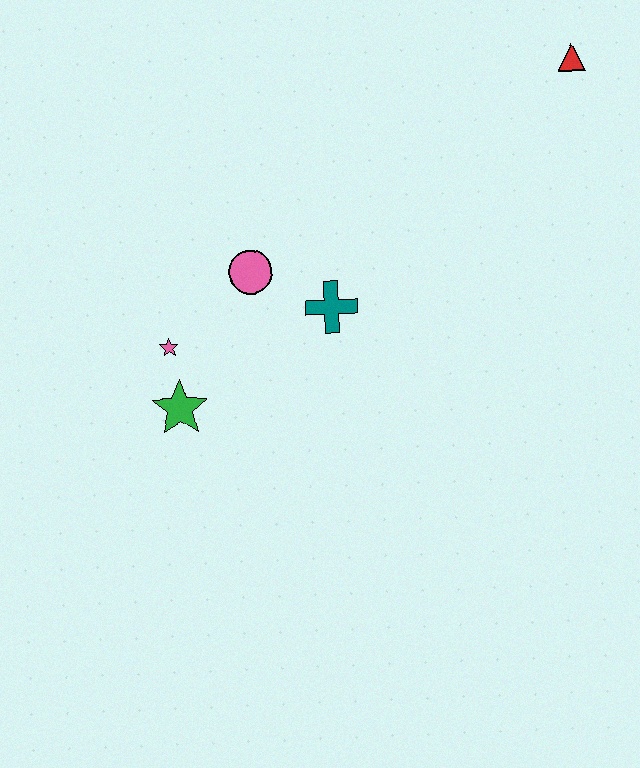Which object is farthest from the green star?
The red triangle is farthest from the green star.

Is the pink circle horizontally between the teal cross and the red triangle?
No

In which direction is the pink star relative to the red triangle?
The pink star is to the left of the red triangle.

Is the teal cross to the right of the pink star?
Yes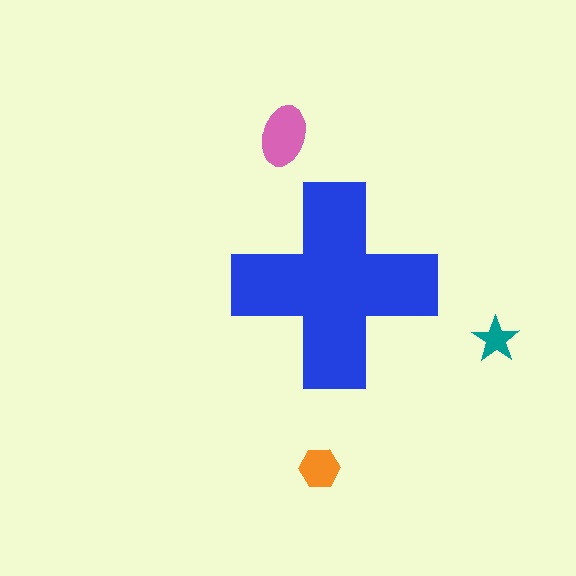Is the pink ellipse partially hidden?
No, the pink ellipse is fully visible.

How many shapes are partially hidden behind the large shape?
0 shapes are partially hidden.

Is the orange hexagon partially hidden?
No, the orange hexagon is fully visible.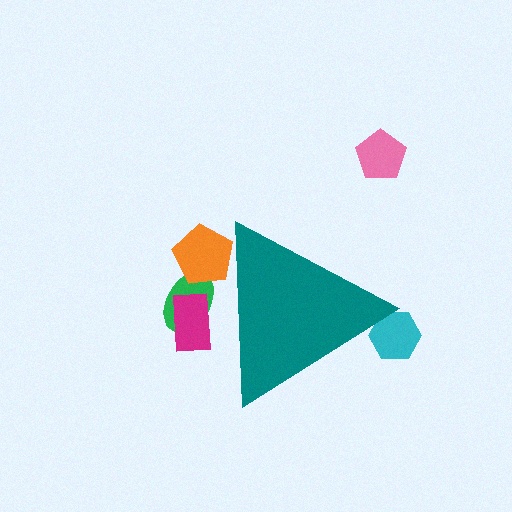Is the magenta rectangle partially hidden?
Yes, the magenta rectangle is partially hidden behind the teal triangle.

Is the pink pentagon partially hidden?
No, the pink pentagon is fully visible.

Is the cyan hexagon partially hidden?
Yes, the cyan hexagon is partially hidden behind the teal triangle.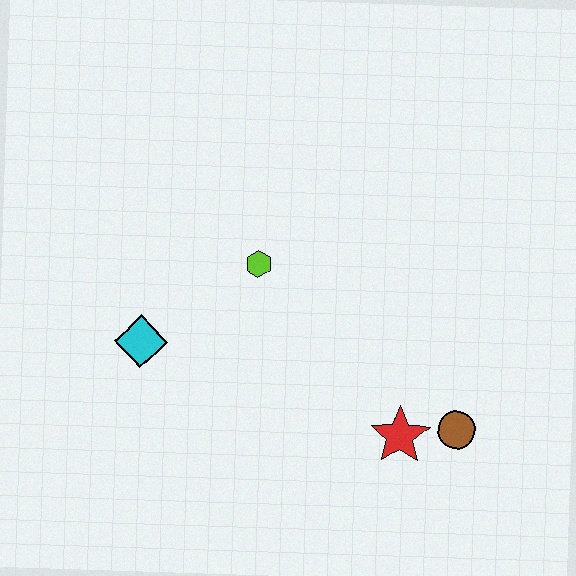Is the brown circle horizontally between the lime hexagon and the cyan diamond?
No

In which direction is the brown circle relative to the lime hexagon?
The brown circle is to the right of the lime hexagon.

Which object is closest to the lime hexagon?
The cyan diamond is closest to the lime hexagon.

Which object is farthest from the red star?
The cyan diamond is farthest from the red star.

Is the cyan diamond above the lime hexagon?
No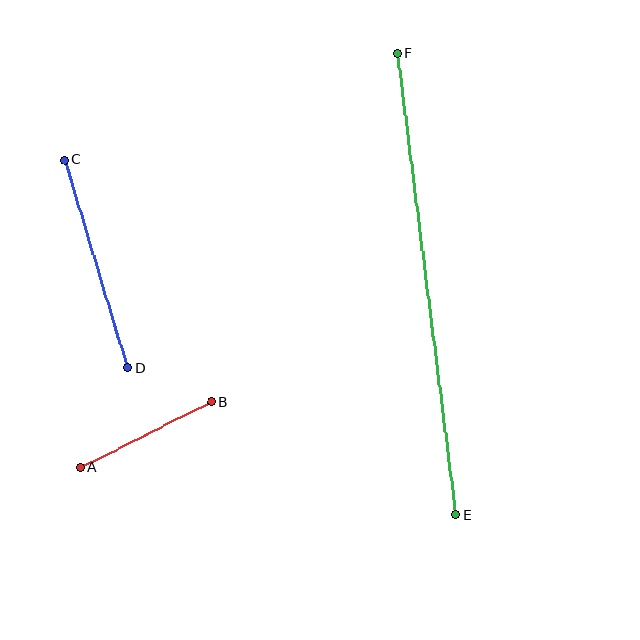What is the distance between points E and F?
The distance is approximately 465 pixels.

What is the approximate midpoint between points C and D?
The midpoint is at approximately (96, 264) pixels.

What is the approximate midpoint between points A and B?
The midpoint is at approximately (146, 435) pixels.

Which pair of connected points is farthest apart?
Points E and F are farthest apart.